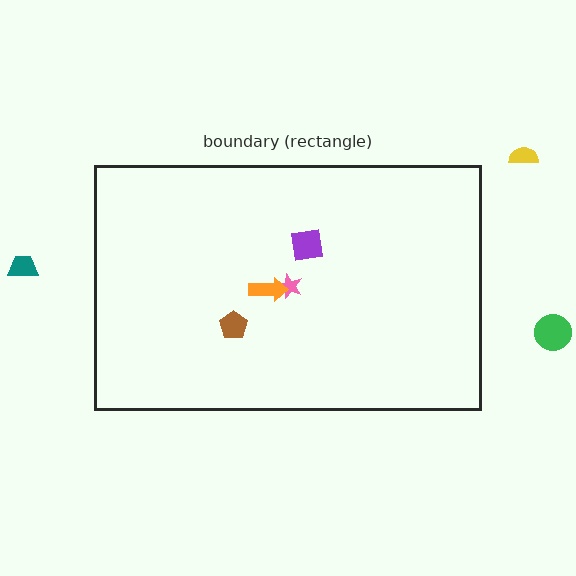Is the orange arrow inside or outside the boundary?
Inside.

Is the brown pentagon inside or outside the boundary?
Inside.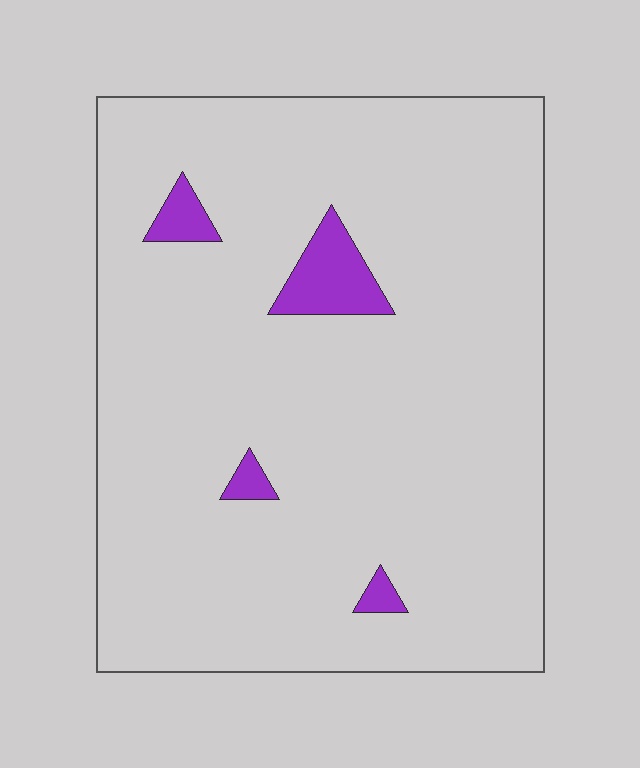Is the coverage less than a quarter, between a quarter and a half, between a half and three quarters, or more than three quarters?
Less than a quarter.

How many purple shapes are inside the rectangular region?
4.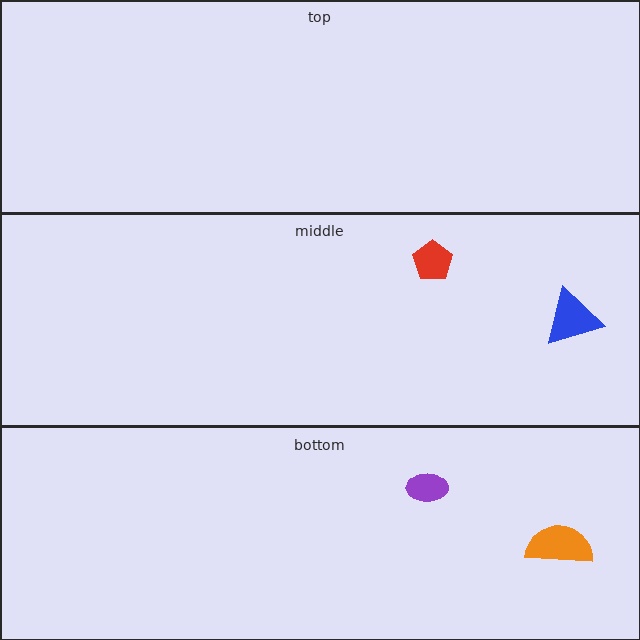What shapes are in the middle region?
The red pentagon, the blue triangle.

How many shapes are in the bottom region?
2.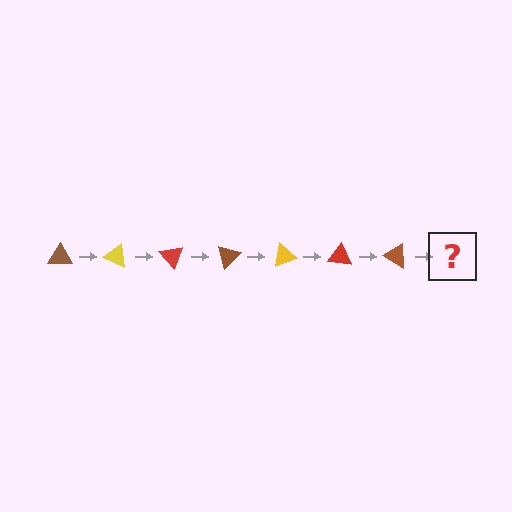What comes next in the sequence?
The next element should be a yellow triangle, rotated 175 degrees from the start.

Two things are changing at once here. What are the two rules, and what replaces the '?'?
The two rules are that it rotates 25 degrees each step and the color cycles through brown, yellow, and red. The '?' should be a yellow triangle, rotated 175 degrees from the start.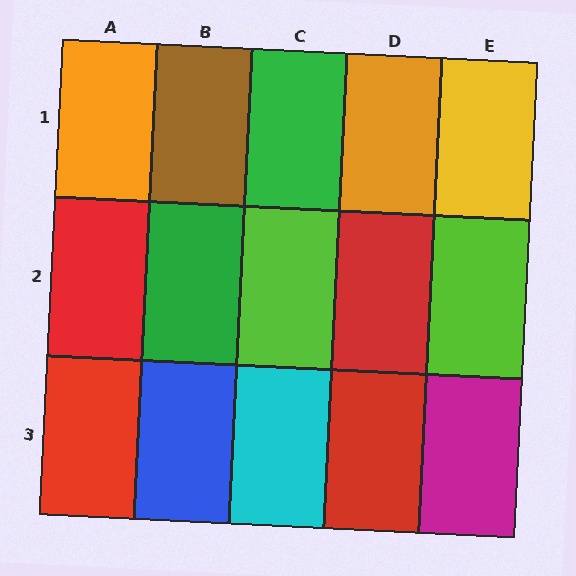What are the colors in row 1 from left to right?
Orange, brown, green, orange, yellow.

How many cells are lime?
2 cells are lime.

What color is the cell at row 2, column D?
Red.